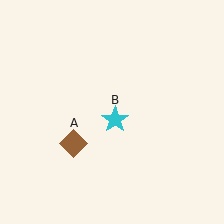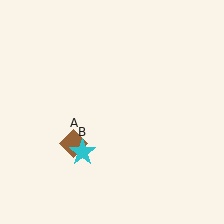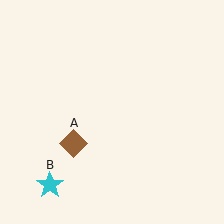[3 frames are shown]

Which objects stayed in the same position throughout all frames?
Brown diamond (object A) remained stationary.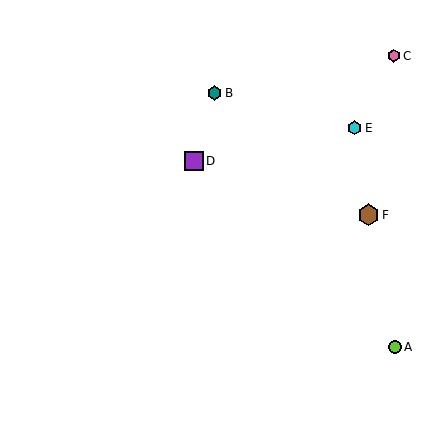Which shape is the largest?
The brown hexagon (labeled F) is the largest.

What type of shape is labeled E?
Shape E is a cyan hexagon.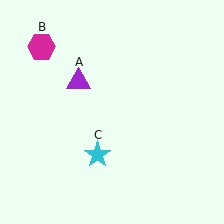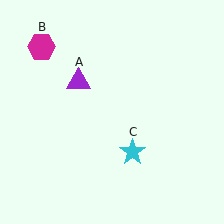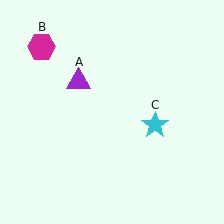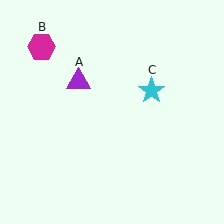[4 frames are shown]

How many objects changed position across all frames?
1 object changed position: cyan star (object C).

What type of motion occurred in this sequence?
The cyan star (object C) rotated counterclockwise around the center of the scene.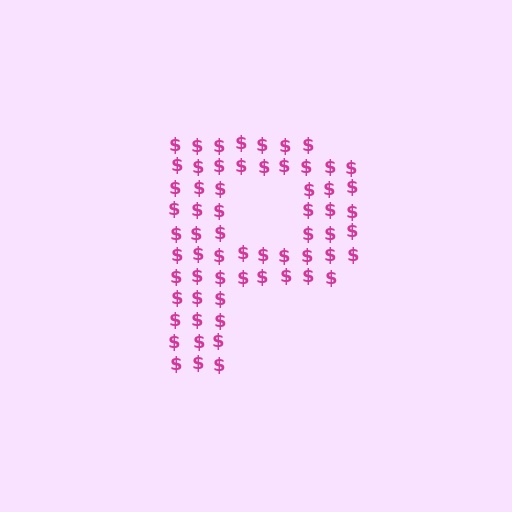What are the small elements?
The small elements are dollar signs.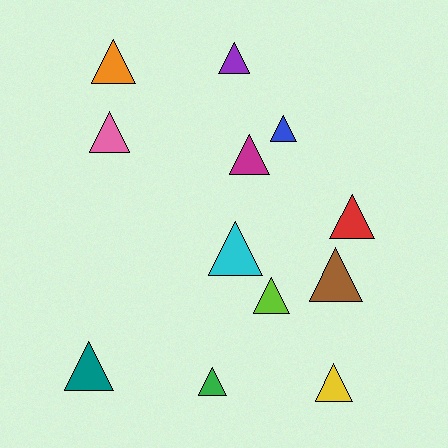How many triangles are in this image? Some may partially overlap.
There are 12 triangles.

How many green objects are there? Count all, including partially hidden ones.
There is 1 green object.